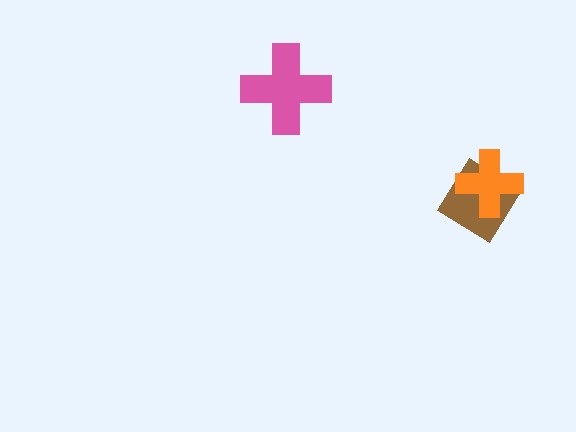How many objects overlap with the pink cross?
0 objects overlap with the pink cross.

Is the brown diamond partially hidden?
Yes, it is partially covered by another shape.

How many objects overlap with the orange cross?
1 object overlaps with the orange cross.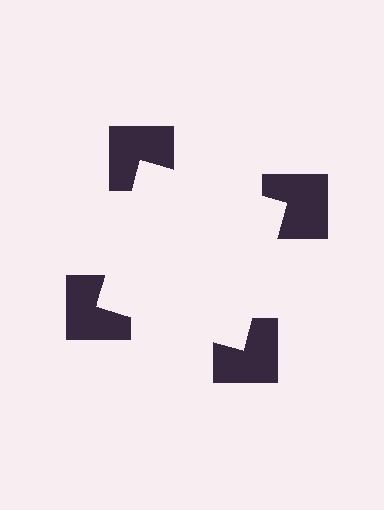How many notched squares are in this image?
There are 4 — one at each vertex of the illusory square.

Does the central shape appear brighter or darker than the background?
It typically appears slightly brighter than the background, even though no actual brightness change is drawn.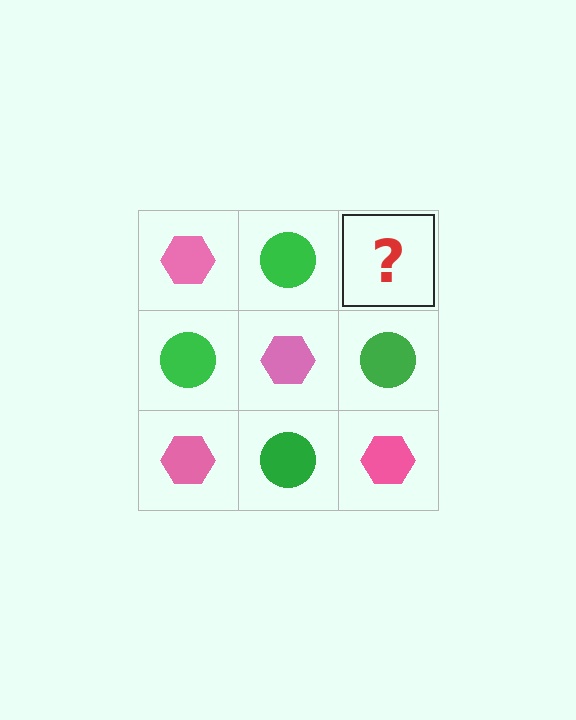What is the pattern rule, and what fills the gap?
The rule is that it alternates pink hexagon and green circle in a checkerboard pattern. The gap should be filled with a pink hexagon.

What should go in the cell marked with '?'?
The missing cell should contain a pink hexagon.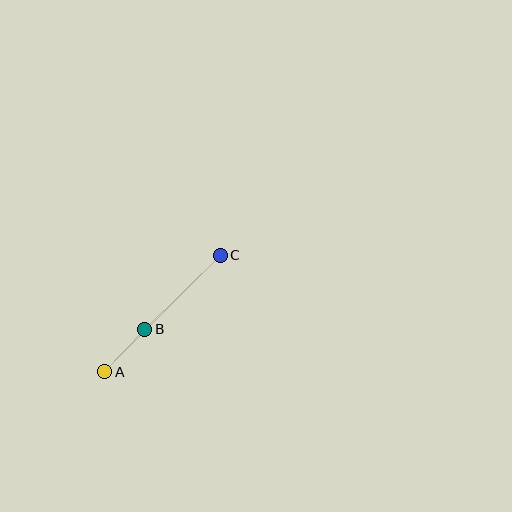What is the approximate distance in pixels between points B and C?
The distance between B and C is approximately 106 pixels.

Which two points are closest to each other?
Points A and B are closest to each other.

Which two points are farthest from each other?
Points A and C are farthest from each other.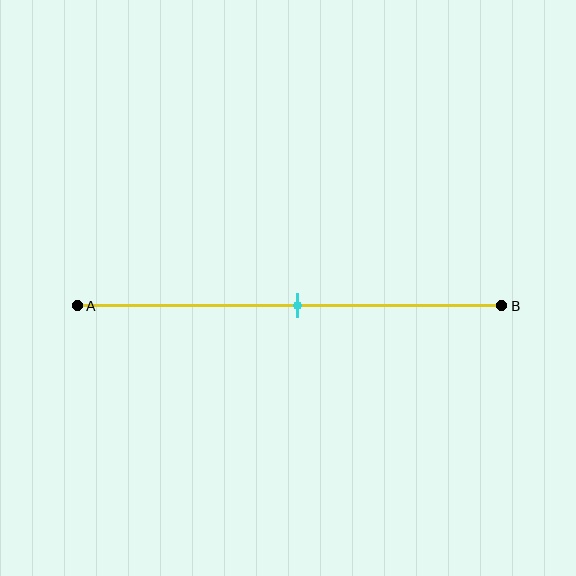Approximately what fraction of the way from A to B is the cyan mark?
The cyan mark is approximately 50% of the way from A to B.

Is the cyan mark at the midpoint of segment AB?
Yes, the mark is approximately at the midpoint.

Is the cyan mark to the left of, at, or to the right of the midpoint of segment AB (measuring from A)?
The cyan mark is approximately at the midpoint of segment AB.